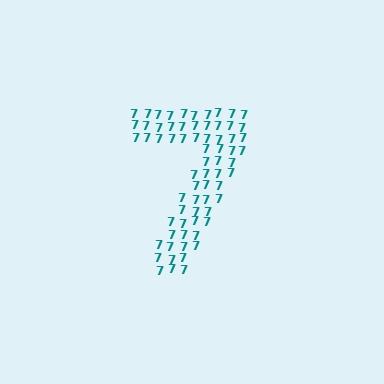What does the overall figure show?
The overall figure shows the digit 7.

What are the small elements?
The small elements are digit 7's.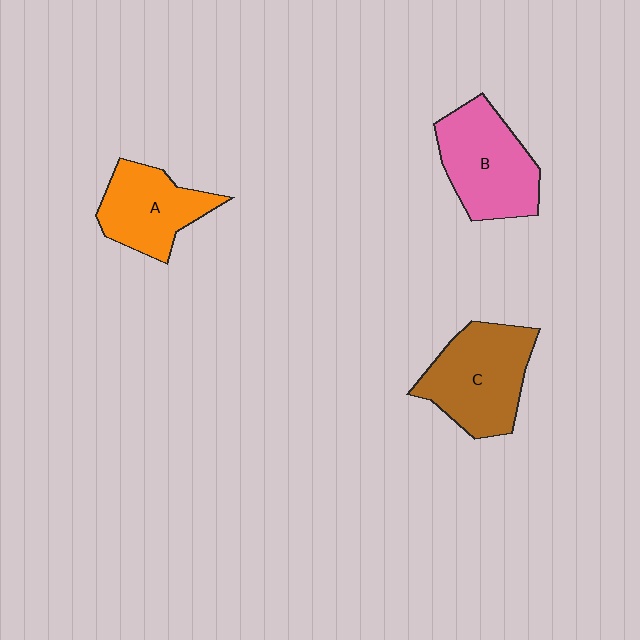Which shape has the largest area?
Shape C (brown).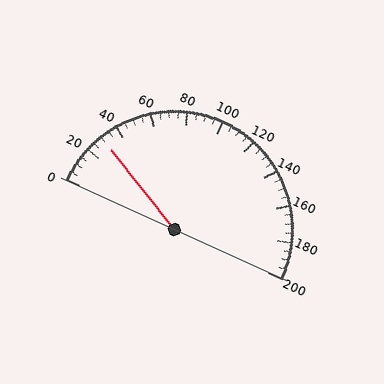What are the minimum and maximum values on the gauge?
The gauge ranges from 0 to 200.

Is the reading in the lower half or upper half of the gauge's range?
The reading is in the lower half of the range (0 to 200).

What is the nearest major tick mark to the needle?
The nearest major tick mark is 40.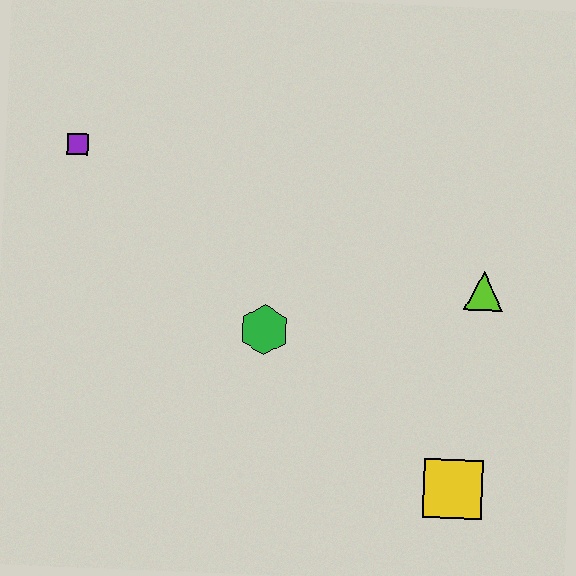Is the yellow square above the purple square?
No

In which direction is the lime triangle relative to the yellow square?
The lime triangle is above the yellow square.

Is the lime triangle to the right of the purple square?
Yes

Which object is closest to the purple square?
The green hexagon is closest to the purple square.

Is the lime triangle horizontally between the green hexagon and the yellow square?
No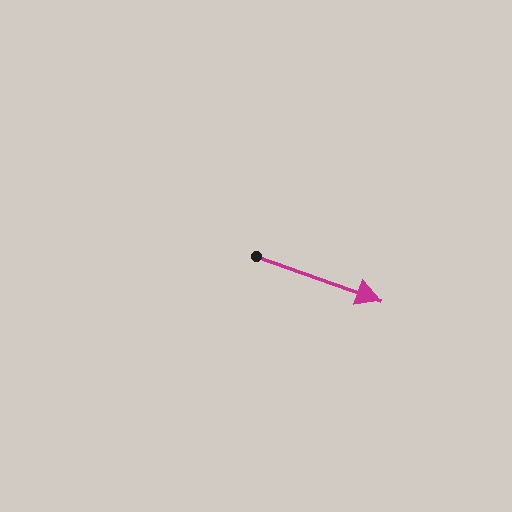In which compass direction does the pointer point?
East.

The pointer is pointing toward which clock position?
Roughly 4 o'clock.